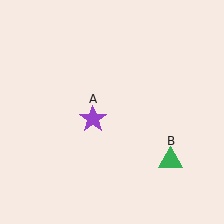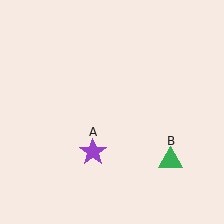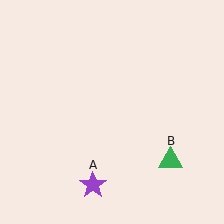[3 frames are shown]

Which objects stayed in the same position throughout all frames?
Green triangle (object B) remained stationary.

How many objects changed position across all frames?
1 object changed position: purple star (object A).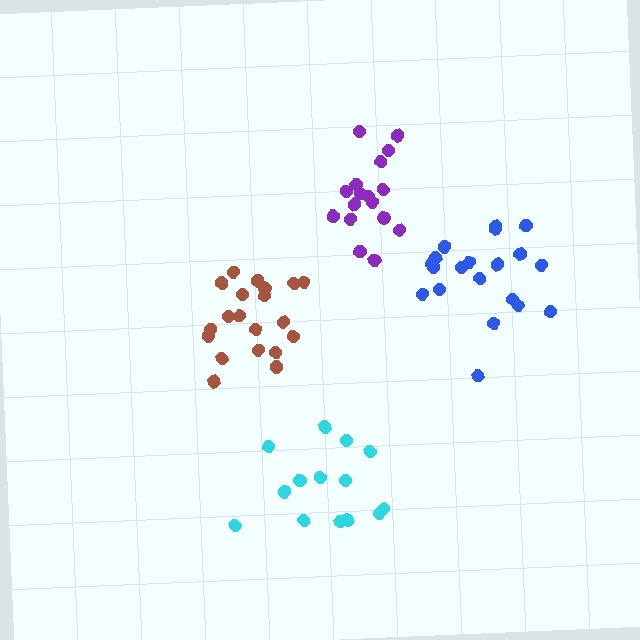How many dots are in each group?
Group 1: 14 dots, Group 2: 20 dots, Group 3: 17 dots, Group 4: 20 dots (71 total).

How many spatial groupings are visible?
There are 4 spatial groupings.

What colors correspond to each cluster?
The clusters are colored: cyan, brown, purple, blue.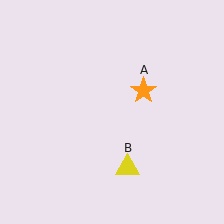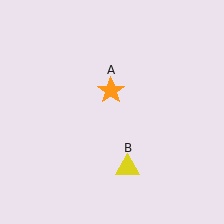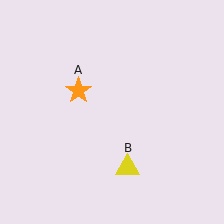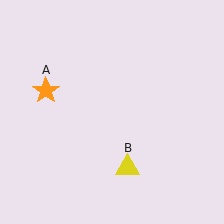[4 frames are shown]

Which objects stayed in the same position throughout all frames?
Yellow triangle (object B) remained stationary.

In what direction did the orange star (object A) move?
The orange star (object A) moved left.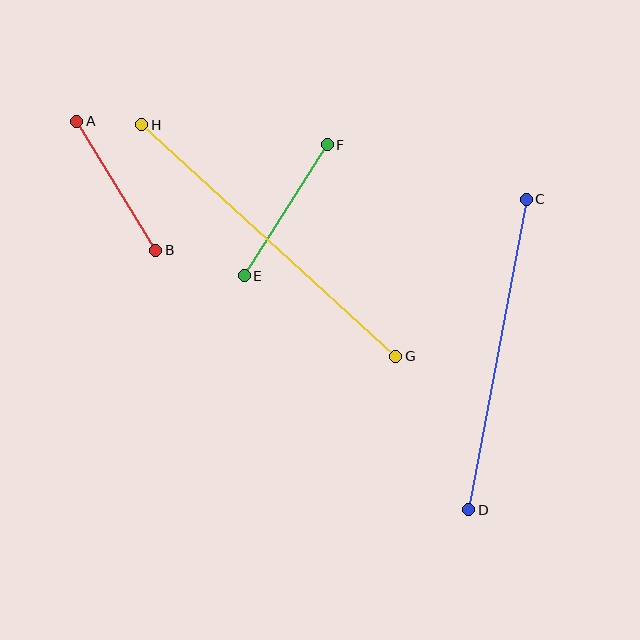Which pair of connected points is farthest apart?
Points G and H are farthest apart.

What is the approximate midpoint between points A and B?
The midpoint is at approximately (116, 186) pixels.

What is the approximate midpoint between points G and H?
The midpoint is at approximately (269, 240) pixels.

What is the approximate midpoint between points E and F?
The midpoint is at approximately (286, 210) pixels.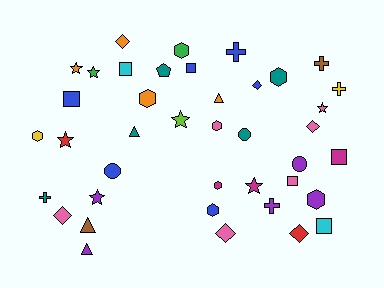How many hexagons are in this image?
There are 8 hexagons.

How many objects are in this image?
There are 40 objects.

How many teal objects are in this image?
There are 5 teal objects.